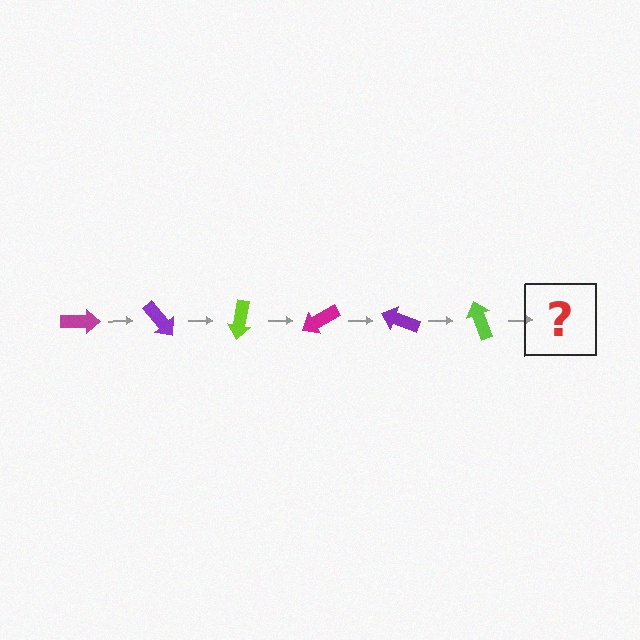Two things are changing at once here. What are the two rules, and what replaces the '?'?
The two rules are that it rotates 50 degrees each step and the color cycles through magenta, purple, and lime. The '?' should be a magenta arrow, rotated 300 degrees from the start.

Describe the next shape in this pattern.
It should be a magenta arrow, rotated 300 degrees from the start.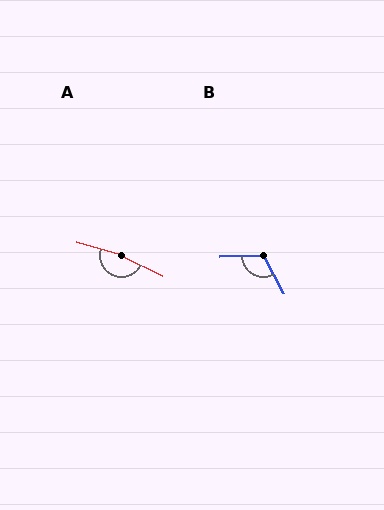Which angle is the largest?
A, at approximately 169 degrees.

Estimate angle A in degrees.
Approximately 169 degrees.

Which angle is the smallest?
B, at approximately 116 degrees.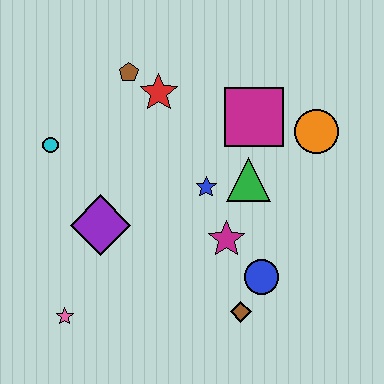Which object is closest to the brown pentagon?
The red star is closest to the brown pentagon.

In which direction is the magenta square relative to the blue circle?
The magenta square is above the blue circle.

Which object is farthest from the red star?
The pink star is farthest from the red star.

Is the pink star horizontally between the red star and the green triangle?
No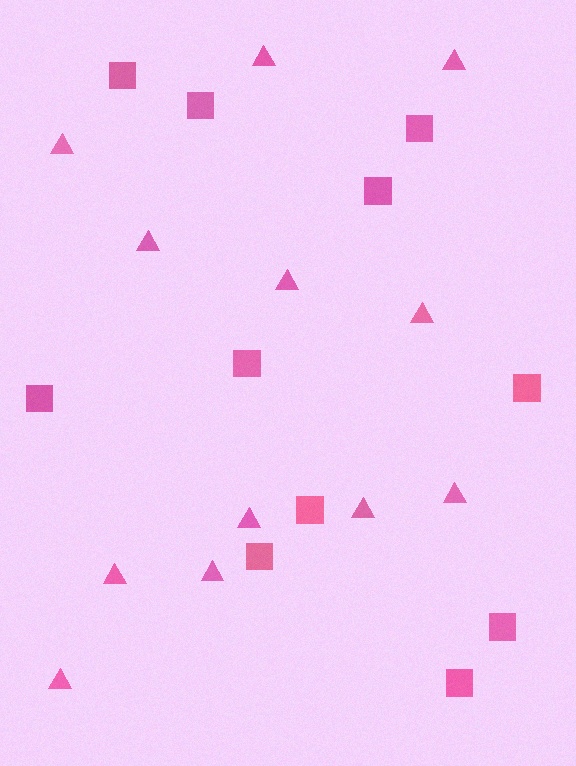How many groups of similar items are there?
There are 2 groups: one group of squares (11) and one group of triangles (12).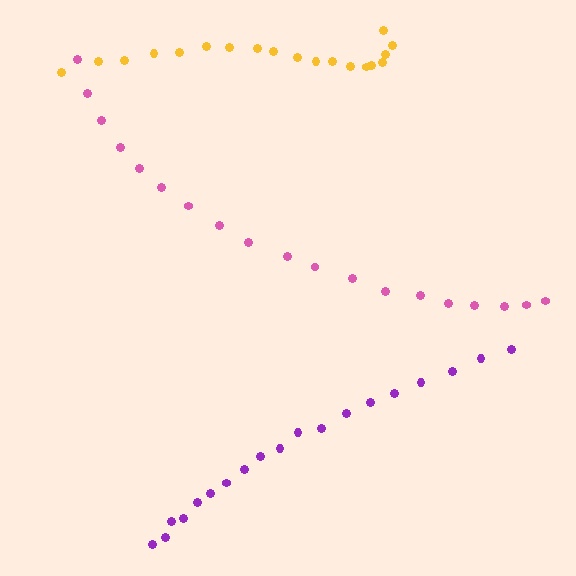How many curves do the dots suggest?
There are 3 distinct paths.